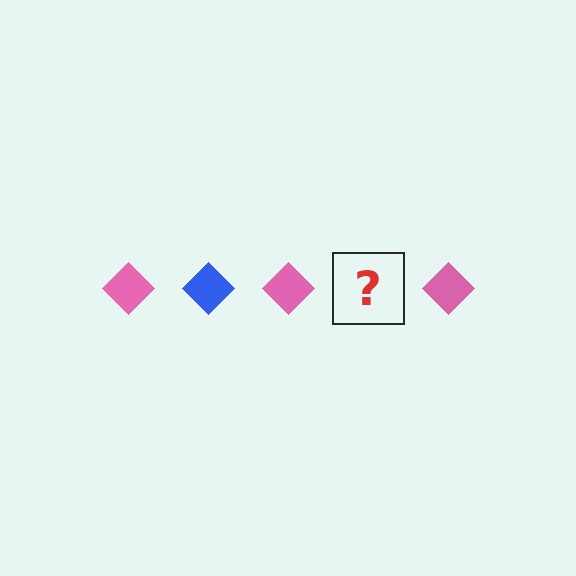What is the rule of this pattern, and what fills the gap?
The rule is that the pattern cycles through pink, blue diamonds. The gap should be filled with a blue diamond.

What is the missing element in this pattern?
The missing element is a blue diamond.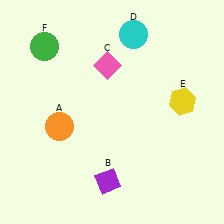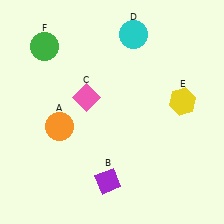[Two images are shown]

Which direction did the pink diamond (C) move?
The pink diamond (C) moved down.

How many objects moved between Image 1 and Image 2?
1 object moved between the two images.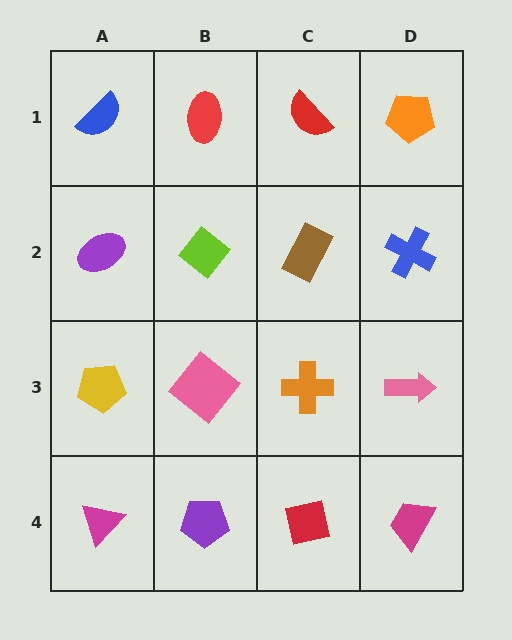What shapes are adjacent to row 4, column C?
An orange cross (row 3, column C), a purple pentagon (row 4, column B), a magenta trapezoid (row 4, column D).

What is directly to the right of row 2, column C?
A blue cross.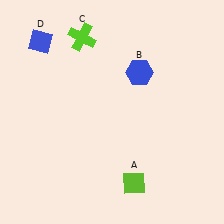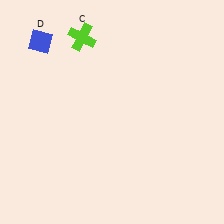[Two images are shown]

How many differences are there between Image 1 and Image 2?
There are 2 differences between the two images.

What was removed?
The lime diamond (A), the blue hexagon (B) were removed in Image 2.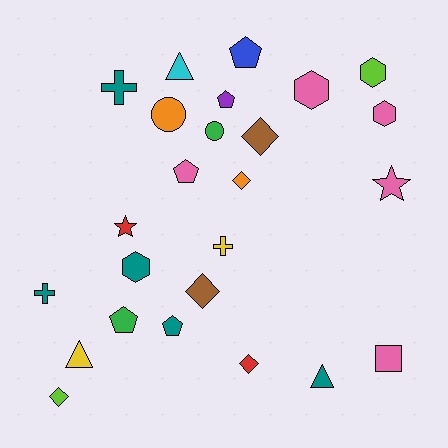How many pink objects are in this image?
There are 5 pink objects.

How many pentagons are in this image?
There are 5 pentagons.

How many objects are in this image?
There are 25 objects.